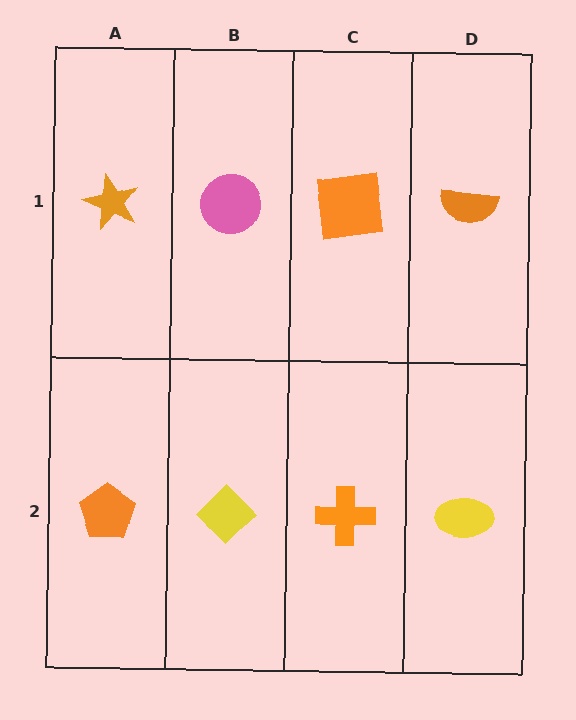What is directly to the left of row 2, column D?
An orange cross.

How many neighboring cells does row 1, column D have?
2.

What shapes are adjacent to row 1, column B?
A yellow diamond (row 2, column B), an orange star (row 1, column A), an orange square (row 1, column C).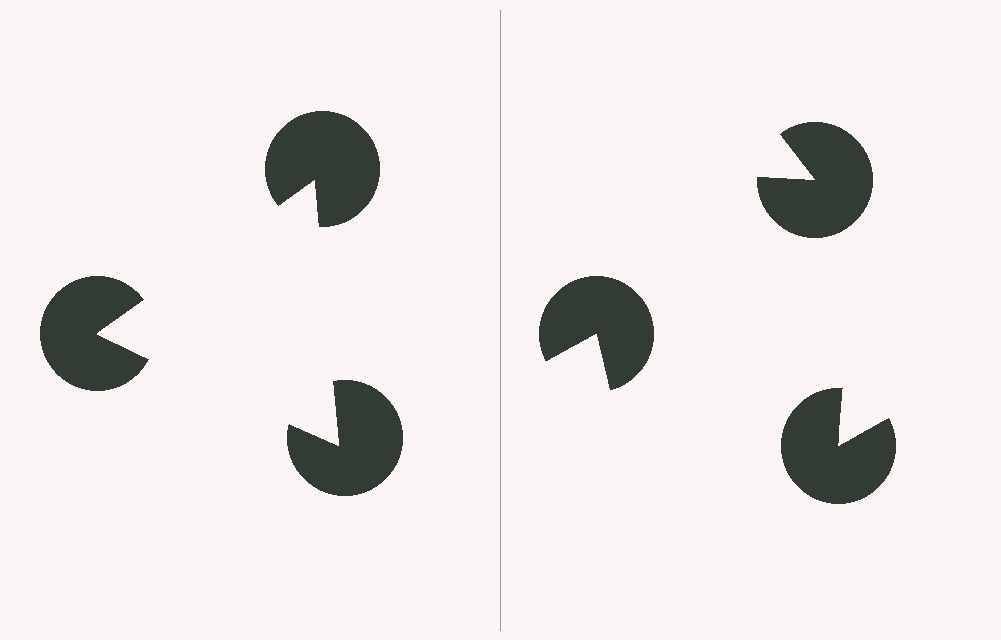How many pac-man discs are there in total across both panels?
6 — 3 on each side.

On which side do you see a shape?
An illusory triangle appears on the left side. On the right side the wedge cuts are rotated, so no coherent shape forms.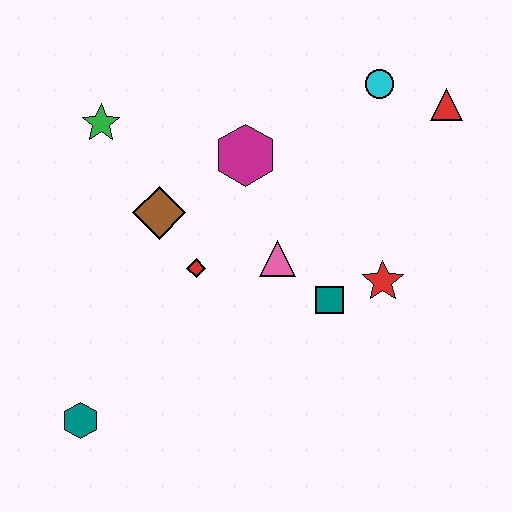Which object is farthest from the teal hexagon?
The red triangle is farthest from the teal hexagon.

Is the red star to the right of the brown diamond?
Yes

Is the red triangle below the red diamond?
No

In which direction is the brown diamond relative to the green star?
The brown diamond is below the green star.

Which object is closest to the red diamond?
The brown diamond is closest to the red diamond.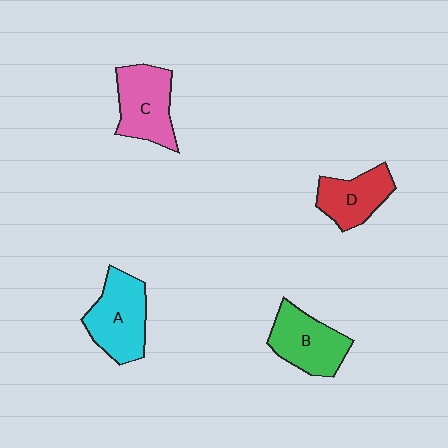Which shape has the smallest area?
Shape D (red).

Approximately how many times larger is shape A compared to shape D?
Approximately 1.3 times.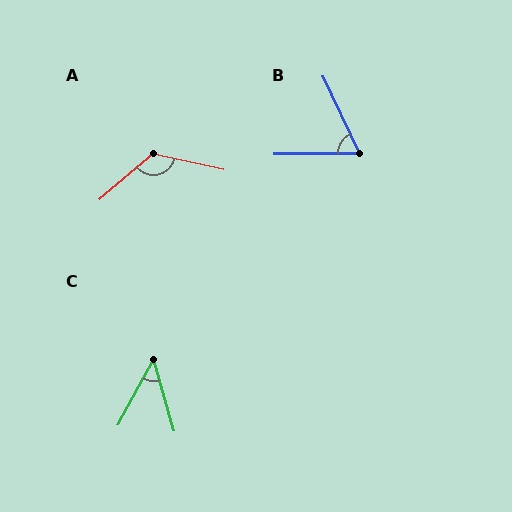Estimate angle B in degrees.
Approximately 65 degrees.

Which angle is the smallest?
C, at approximately 44 degrees.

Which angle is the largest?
A, at approximately 127 degrees.